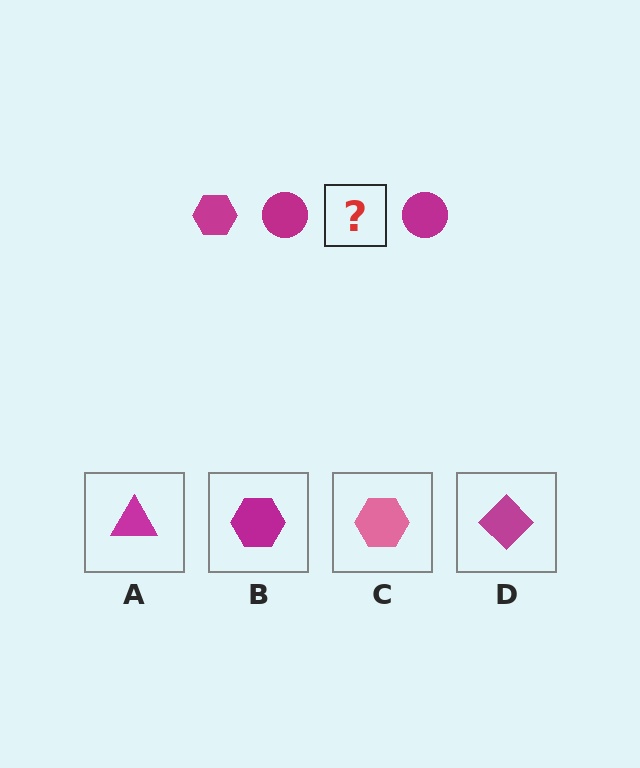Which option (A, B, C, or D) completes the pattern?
B.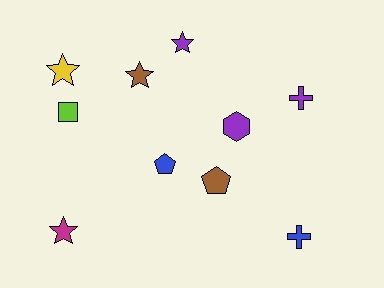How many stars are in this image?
There are 4 stars.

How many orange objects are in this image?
There are no orange objects.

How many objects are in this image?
There are 10 objects.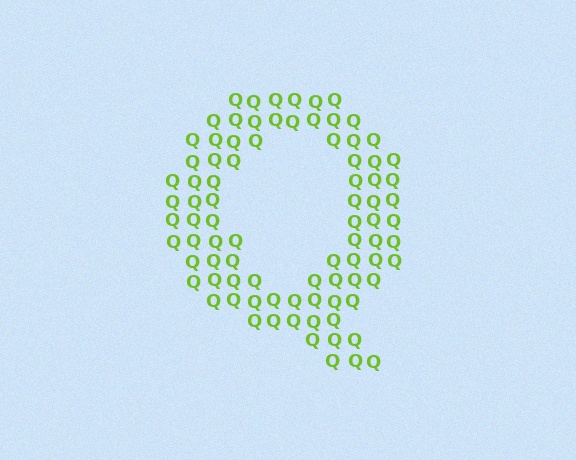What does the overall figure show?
The overall figure shows the letter Q.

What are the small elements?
The small elements are letter Q's.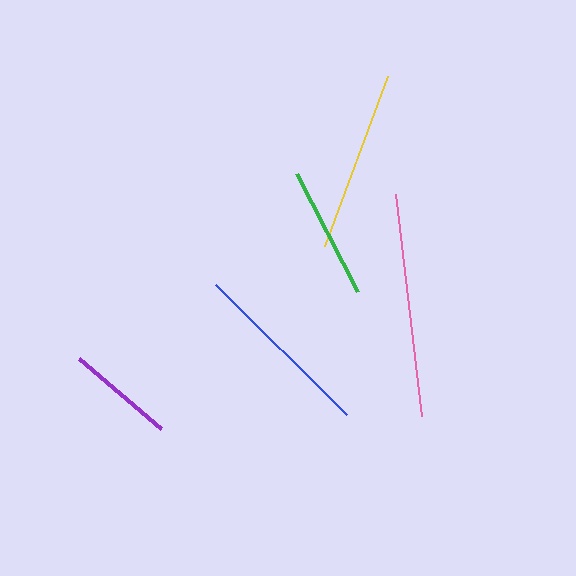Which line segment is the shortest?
The purple line is the shortest at approximately 108 pixels.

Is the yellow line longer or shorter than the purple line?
The yellow line is longer than the purple line.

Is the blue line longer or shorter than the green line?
The blue line is longer than the green line.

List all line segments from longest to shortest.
From longest to shortest: pink, blue, yellow, green, purple.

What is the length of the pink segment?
The pink segment is approximately 223 pixels long.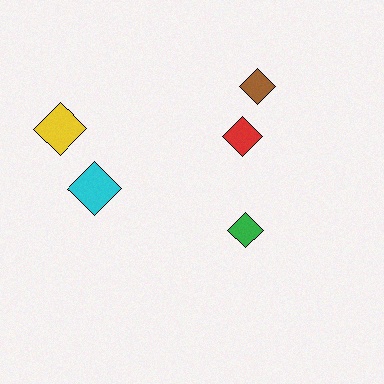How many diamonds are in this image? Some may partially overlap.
There are 5 diamonds.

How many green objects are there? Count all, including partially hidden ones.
There is 1 green object.